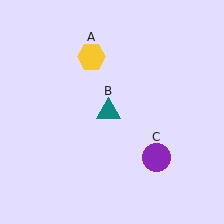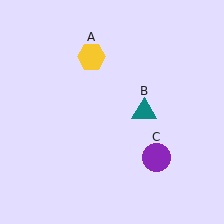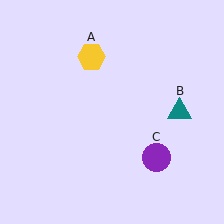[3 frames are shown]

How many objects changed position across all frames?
1 object changed position: teal triangle (object B).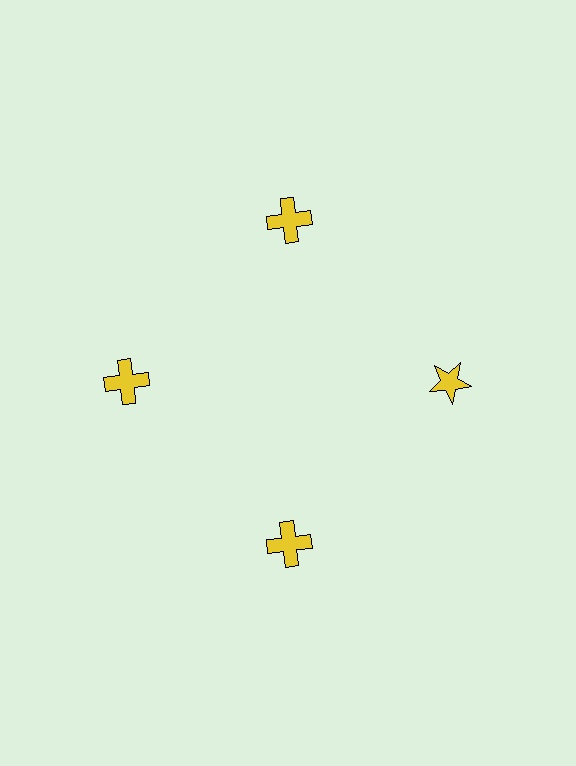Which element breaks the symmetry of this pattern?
The yellow star at roughly the 3 o'clock position breaks the symmetry. All other shapes are yellow crosses.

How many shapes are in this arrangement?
There are 4 shapes arranged in a ring pattern.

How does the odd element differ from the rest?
It has a different shape: star instead of cross.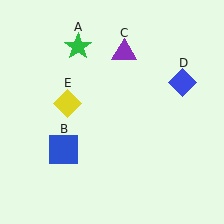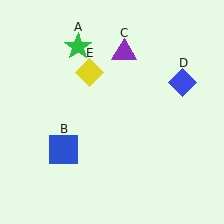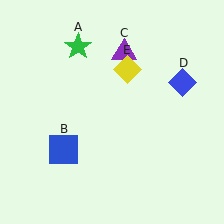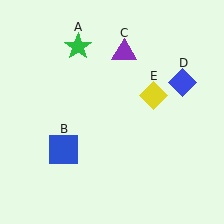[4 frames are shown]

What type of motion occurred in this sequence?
The yellow diamond (object E) rotated clockwise around the center of the scene.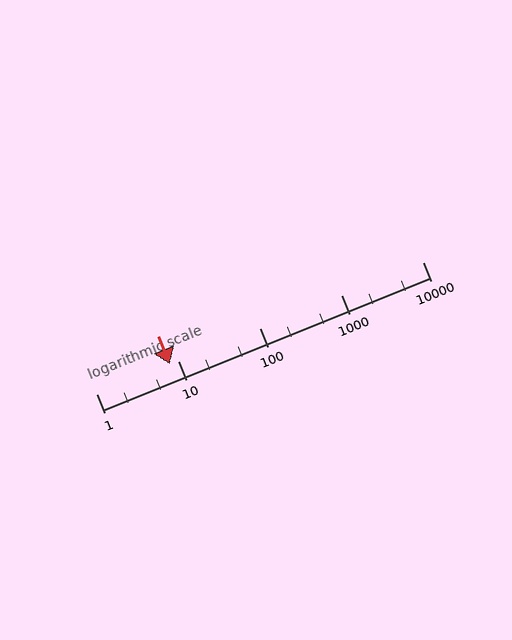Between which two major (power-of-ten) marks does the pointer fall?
The pointer is between 1 and 10.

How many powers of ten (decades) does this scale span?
The scale spans 4 decades, from 1 to 10000.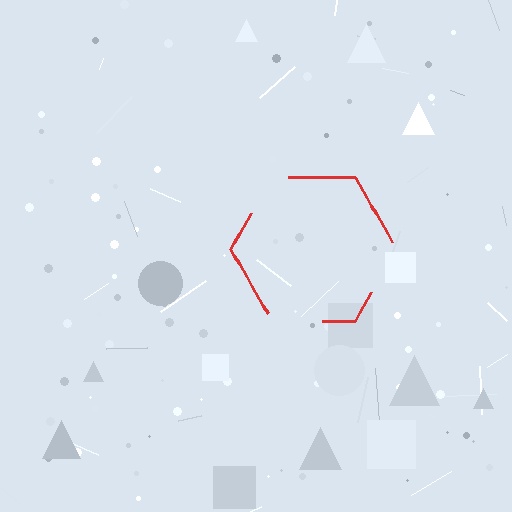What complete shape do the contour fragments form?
The contour fragments form a hexagon.